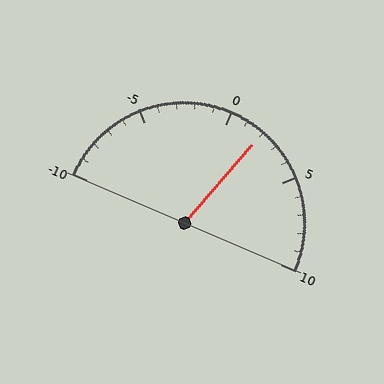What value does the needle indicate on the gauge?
The needle indicates approximately 2.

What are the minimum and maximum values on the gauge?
The gauge ranges from -10 to 10.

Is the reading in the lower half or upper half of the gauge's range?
The reading is in the upper half of the range (-10 to 10).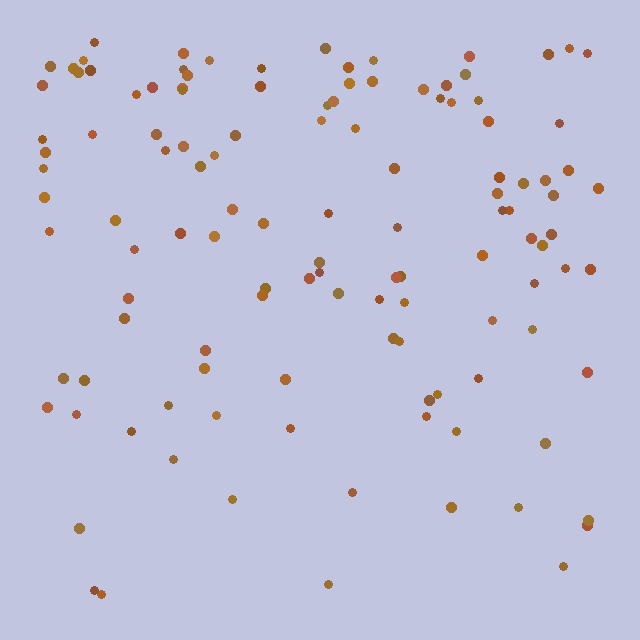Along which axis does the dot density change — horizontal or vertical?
Vertical.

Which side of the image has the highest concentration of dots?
The top.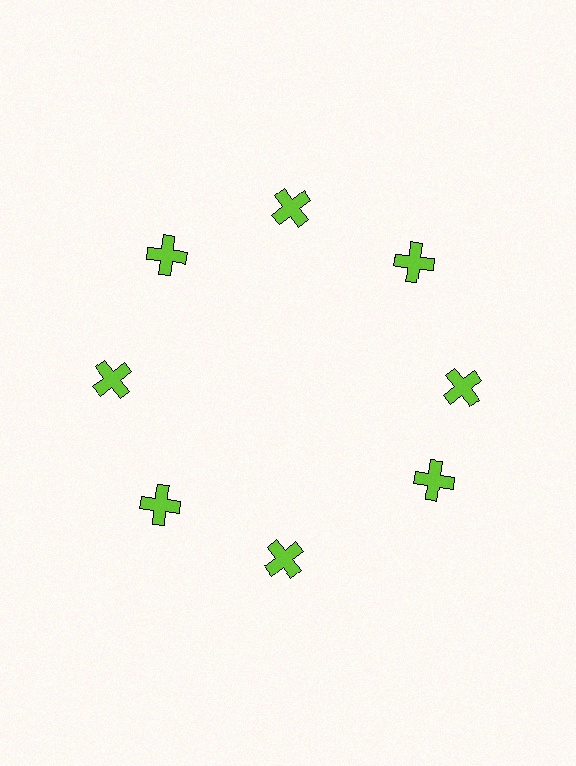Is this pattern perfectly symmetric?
No. The 8 lime crosses are arranged in a ring, but one element near the 4 o'clock position is rotated out of alignment along the ring, breaking the 8-fold rotational symmetry.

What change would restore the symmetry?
The symmetry would be restored by rotating it back into even spacing with its neighbors so that all 8 crosses sit at equal angles and equal distance from the center.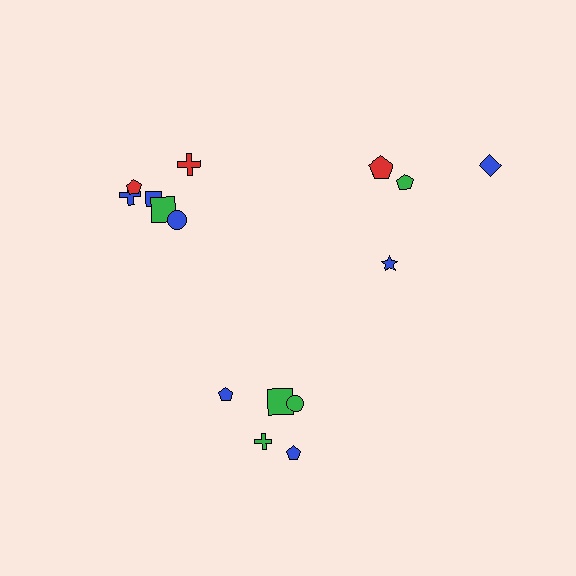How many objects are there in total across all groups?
There are 15 objects.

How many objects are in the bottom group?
There are 5 objects.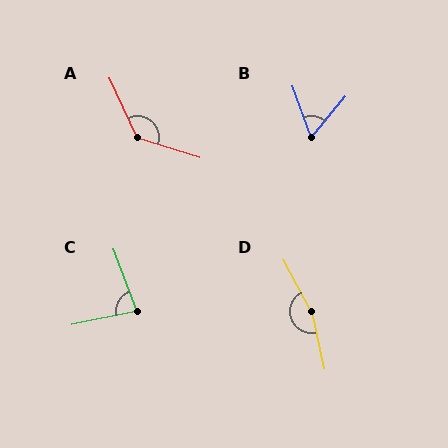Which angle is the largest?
D, at approximately 164 degrees.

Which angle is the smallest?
B, at approximately 60 degrees.